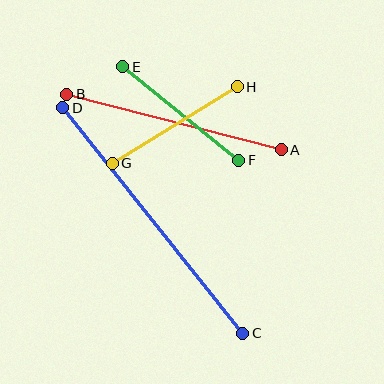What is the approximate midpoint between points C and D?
The midpoint is at approximately (153, 221) pixels.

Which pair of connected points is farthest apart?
Points C and D are farthest apart.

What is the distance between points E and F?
The distance is approximately 149 pixels.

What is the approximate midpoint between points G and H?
The midpoint is at approximately (175, 125) pixels.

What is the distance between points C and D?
The distance is approximately 289 pixels.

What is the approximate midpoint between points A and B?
The midpoint is at approximately (174, 122) pixels.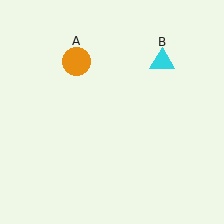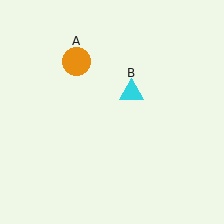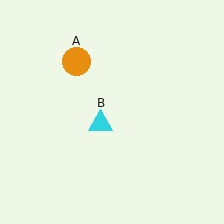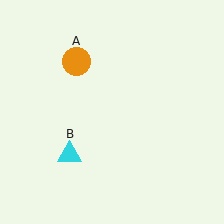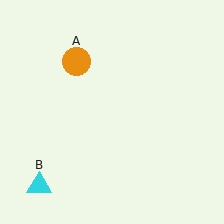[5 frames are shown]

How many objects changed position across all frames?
1 object changed position: cyan triangle (object B).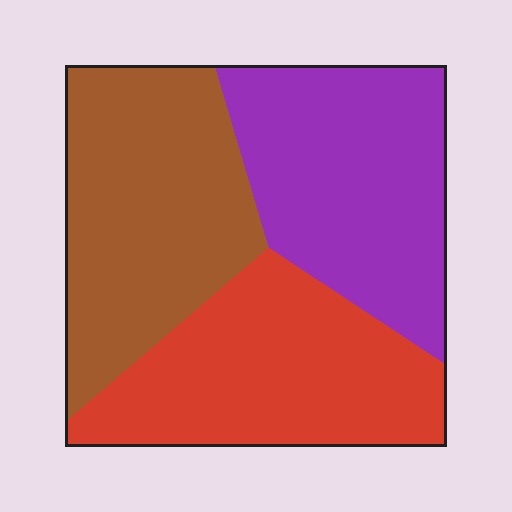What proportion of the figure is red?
Red covers 33% of the figure.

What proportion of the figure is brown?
Brown covers 34% of the figure.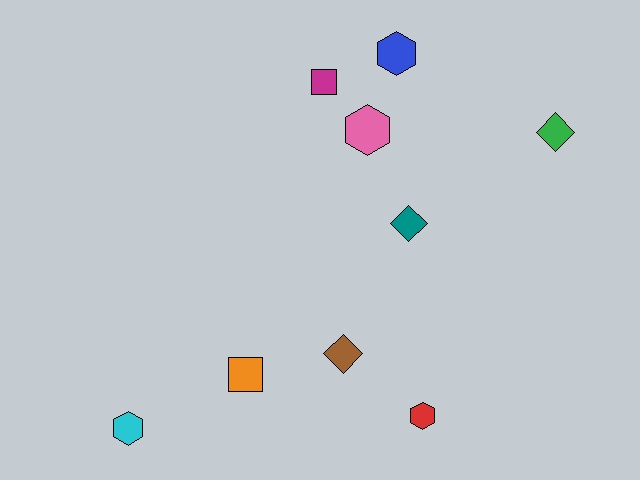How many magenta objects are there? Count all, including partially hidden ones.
There is 1 magenta object.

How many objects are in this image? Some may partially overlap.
There are 9 objects.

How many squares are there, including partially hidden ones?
There are 2 squares.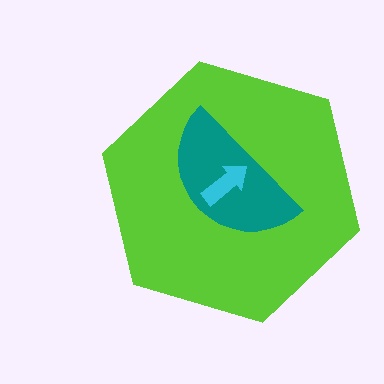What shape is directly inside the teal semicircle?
The cyan arrow.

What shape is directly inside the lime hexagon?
The teal semicircle.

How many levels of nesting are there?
3.